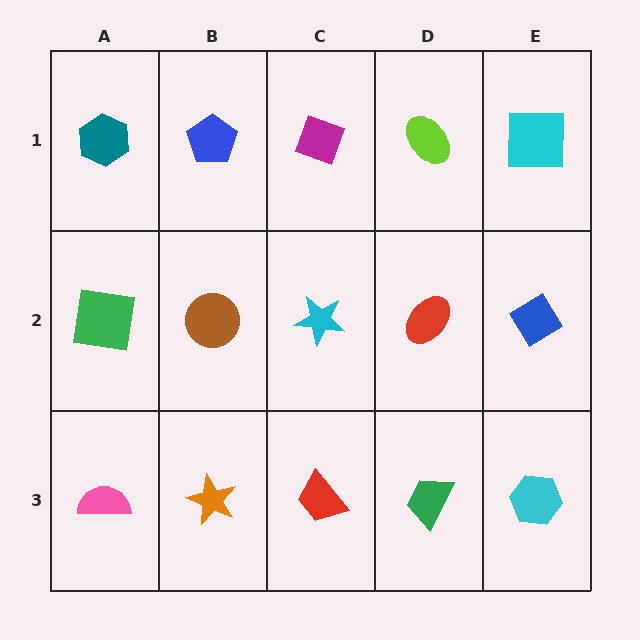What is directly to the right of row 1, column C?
A lime ellipse.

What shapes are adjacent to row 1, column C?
A cyan star (row 2, column C), a blue pentagon (row 1, column B), a lime ellipse (row 1, column D).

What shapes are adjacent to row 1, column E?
A blue diamond (row 2, column E), a lime ellipse (row 1, column D).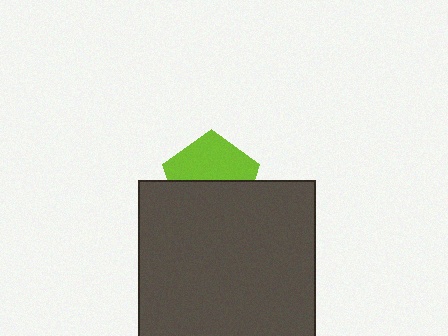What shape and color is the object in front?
The object in front is a dark gray rectangle.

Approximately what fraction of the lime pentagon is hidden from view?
Roughly 51% of the lime pentagon is hidden behind the dark gray rectangle.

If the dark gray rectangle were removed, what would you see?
You would see the complete lime pentagon.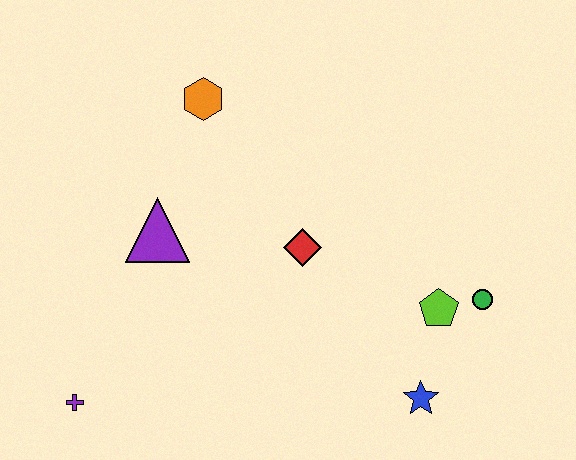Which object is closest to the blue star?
The lime pentagon is closest to the blue star.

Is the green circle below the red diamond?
Yes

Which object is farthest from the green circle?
The purple cross is farthest from the green circle.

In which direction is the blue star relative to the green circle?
The blue star is below the green circle.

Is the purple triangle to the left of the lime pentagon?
Yes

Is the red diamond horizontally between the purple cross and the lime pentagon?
Yes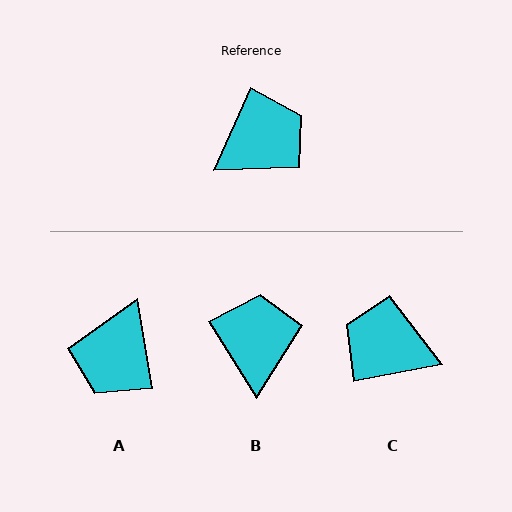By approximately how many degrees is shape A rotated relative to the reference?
Approximately 146 degrees clockwise.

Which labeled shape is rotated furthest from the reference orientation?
A, about 146 degrees away.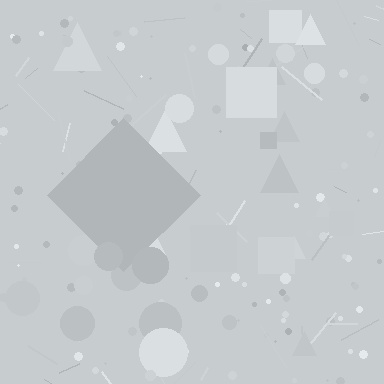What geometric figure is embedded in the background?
A diamond is embedded in the background.